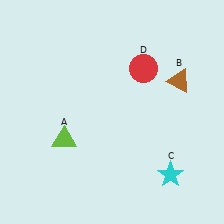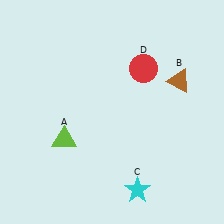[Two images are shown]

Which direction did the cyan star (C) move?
The cyan star (C) moved left.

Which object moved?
The cyan star (C) moved left.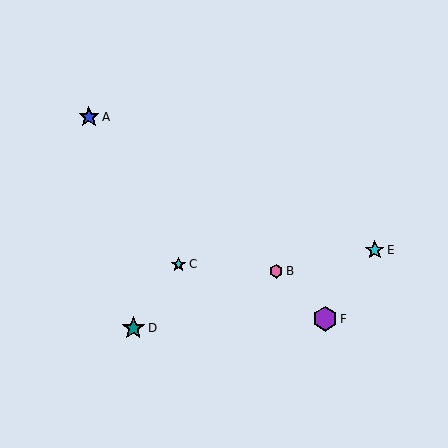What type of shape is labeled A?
Shape A is a blue star.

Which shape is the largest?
The purple hexagon (labeled F) is the largest.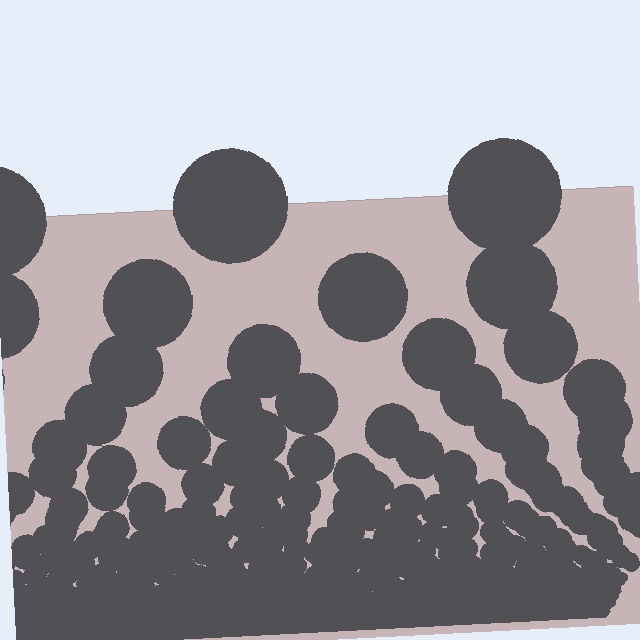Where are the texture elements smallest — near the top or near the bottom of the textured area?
Near the bottom.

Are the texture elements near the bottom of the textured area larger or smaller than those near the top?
Smaller. The gradient is inverted — elements near the bottom are smaller and denser.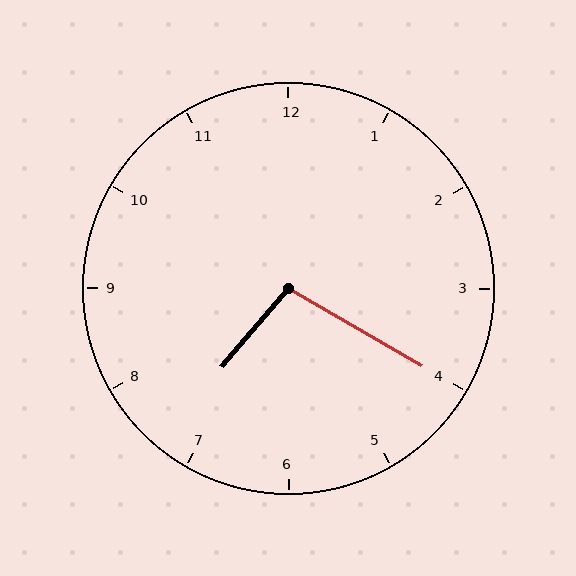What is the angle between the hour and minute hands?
Approximately 100 degrees.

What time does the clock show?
7:20.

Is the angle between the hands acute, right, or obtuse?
It is obtuse.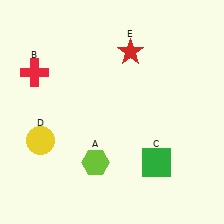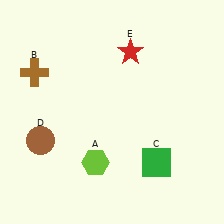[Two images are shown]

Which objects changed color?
B changed from red to brown. D changed from yellow to brown.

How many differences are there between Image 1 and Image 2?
There are 2 differences between the two images.